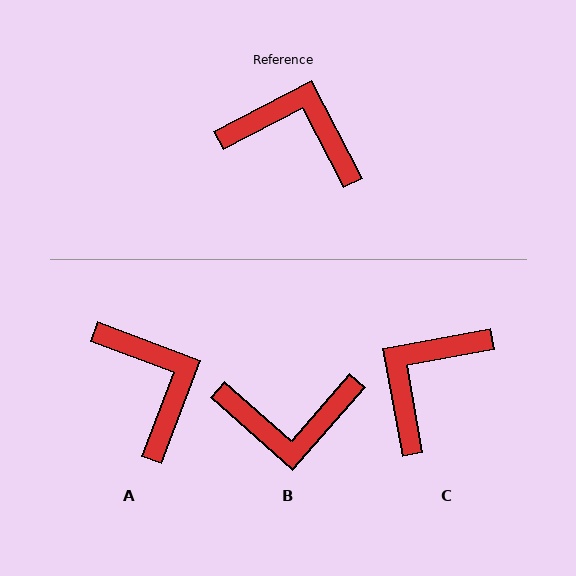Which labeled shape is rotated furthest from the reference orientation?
B, about 159 degrees away.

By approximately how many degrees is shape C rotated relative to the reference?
Approximately 73 degrees counter-clockwise.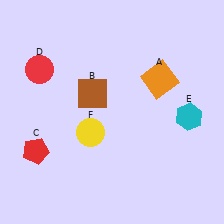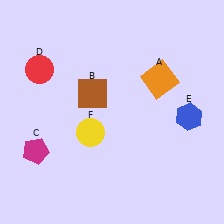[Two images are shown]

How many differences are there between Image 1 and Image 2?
There are 2 differences between the two images.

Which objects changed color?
C changed from red to magenta. E changed from cyan to blue.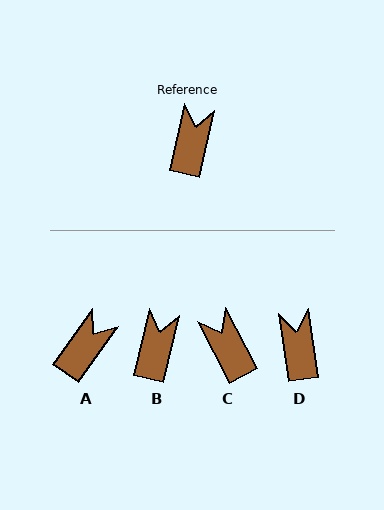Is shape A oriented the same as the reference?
No, it is off by about 22 degrees.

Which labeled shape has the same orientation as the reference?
B.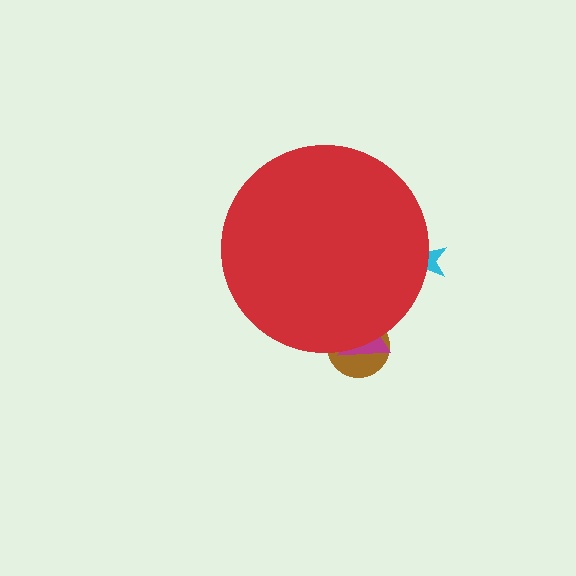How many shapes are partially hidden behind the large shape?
3 shapes are partially hidden.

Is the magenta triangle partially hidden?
Yes, the magenta triangle is partially hidden behind the red circle.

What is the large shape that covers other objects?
A red circle.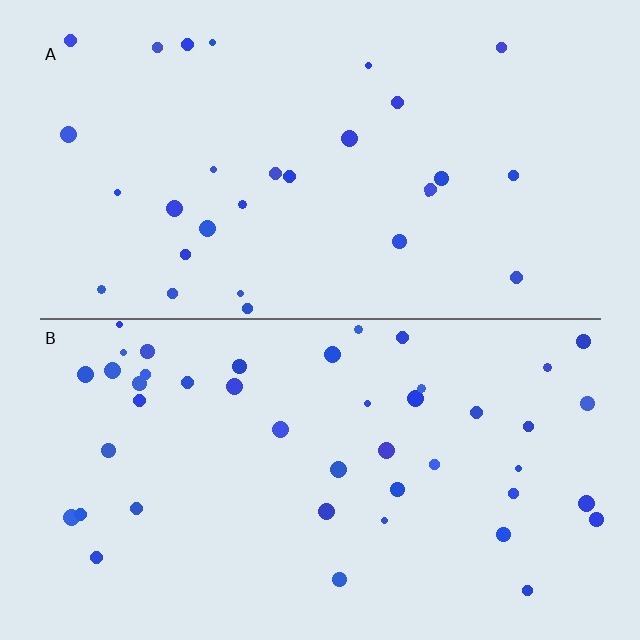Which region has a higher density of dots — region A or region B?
B (the bottom).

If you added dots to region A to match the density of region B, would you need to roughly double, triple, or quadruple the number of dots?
Approximately double.